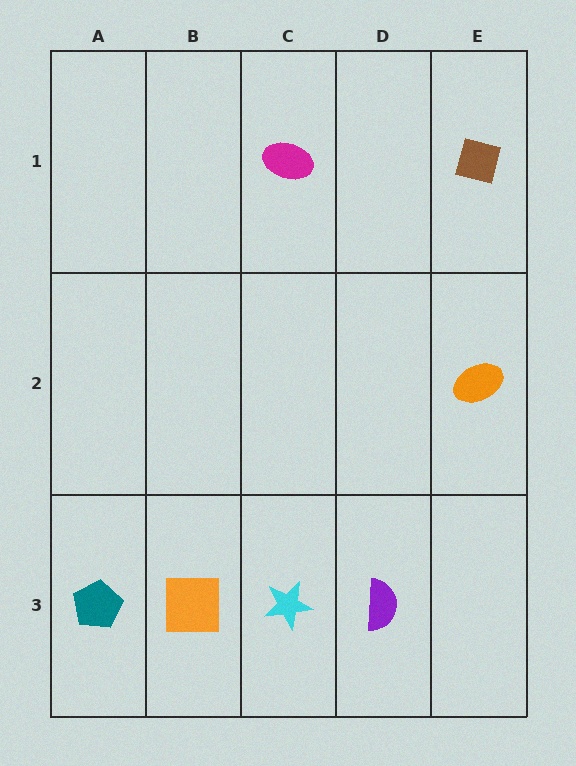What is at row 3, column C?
A cyan star.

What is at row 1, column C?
A magenta ellipse.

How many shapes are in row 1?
2 shapes.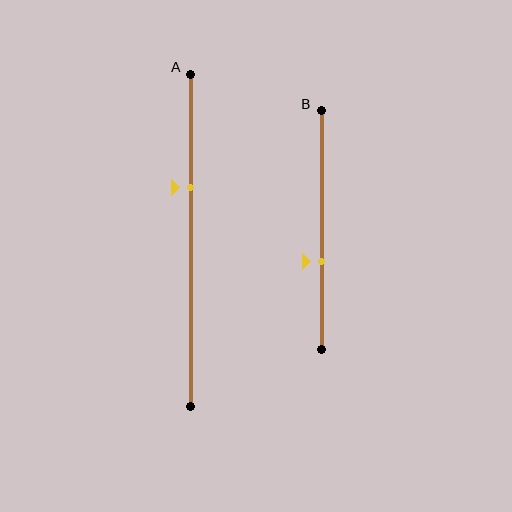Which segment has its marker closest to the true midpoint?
Segment B has its marker closest to the true midpoint.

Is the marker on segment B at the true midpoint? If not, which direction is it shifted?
No, the marker on segment B is shifted downward by about 13% of the segment length.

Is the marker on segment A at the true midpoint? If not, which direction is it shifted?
No, the marker on segment A is shifted upward by about 16% of the segment length.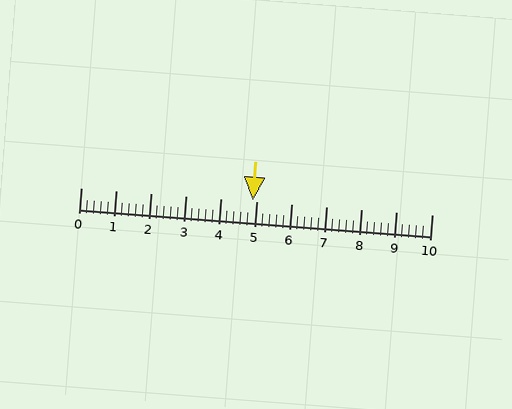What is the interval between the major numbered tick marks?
The major tick marks are spaced 1 units apart.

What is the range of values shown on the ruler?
The ruler shows values from 0 to 10.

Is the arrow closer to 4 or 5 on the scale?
The arrow is closer to 5.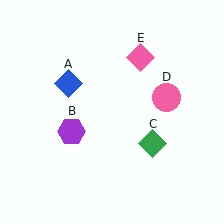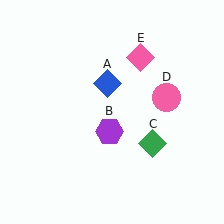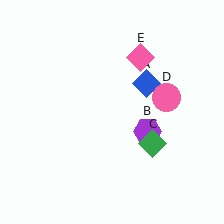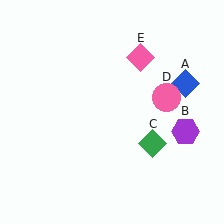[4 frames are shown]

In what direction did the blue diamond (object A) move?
The blue diamond (object A) moved right.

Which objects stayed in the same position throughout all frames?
Green diamond (object C) and pink circle (object D) and pink diamond (object E) remained stationary.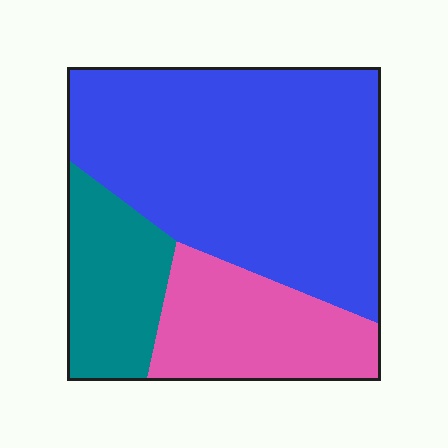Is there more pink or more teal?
Pink.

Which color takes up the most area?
Blue, at roughly 60%.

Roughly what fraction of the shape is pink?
Pink takes up about one fifth (1/5) of the shape.